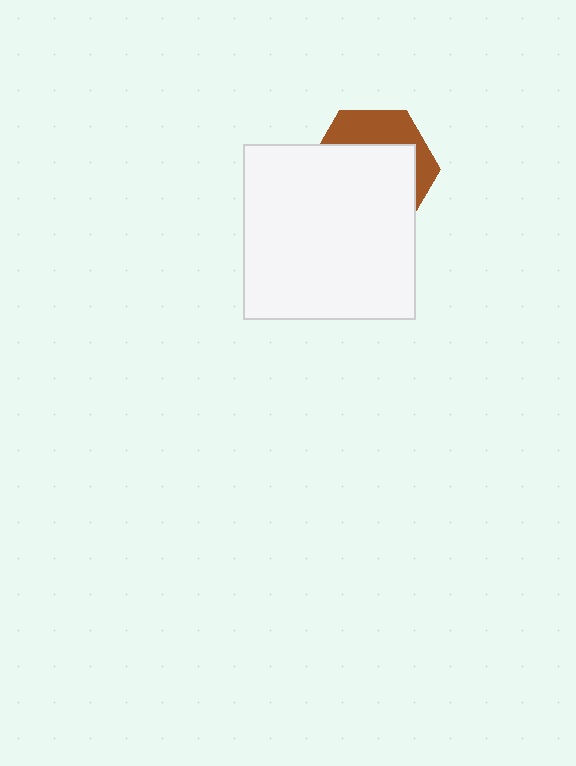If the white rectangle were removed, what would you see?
You would see the complete brown hexagon.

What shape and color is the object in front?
The object in front is a white rectangle.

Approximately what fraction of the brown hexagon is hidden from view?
Roughly 67% of the brown hexagon is hidden behind the white rectangle.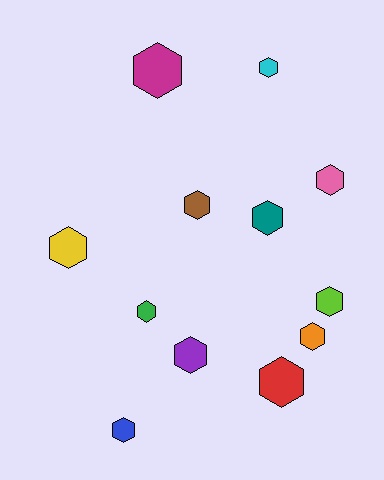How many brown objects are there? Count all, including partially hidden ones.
There is 1 brown object.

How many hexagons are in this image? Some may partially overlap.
There are 12 hexagons.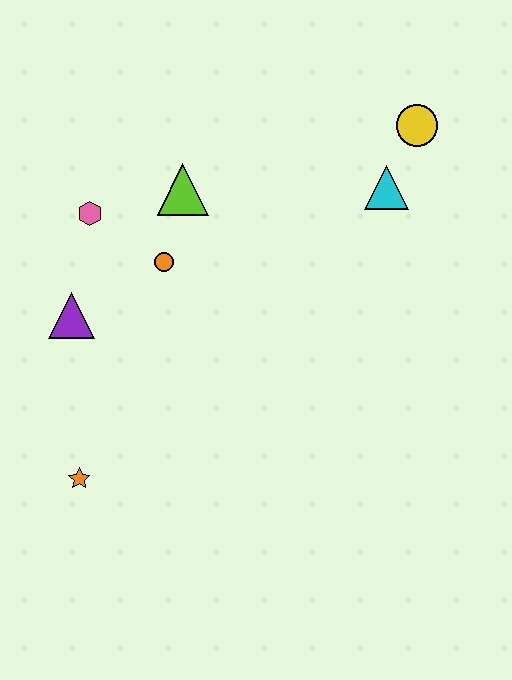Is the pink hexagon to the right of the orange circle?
No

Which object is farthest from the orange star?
The yellow circle is farthest from the orange star.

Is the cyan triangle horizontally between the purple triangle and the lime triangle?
No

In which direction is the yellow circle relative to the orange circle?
The yellow circle is to the right of the orange circle.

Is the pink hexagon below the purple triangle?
No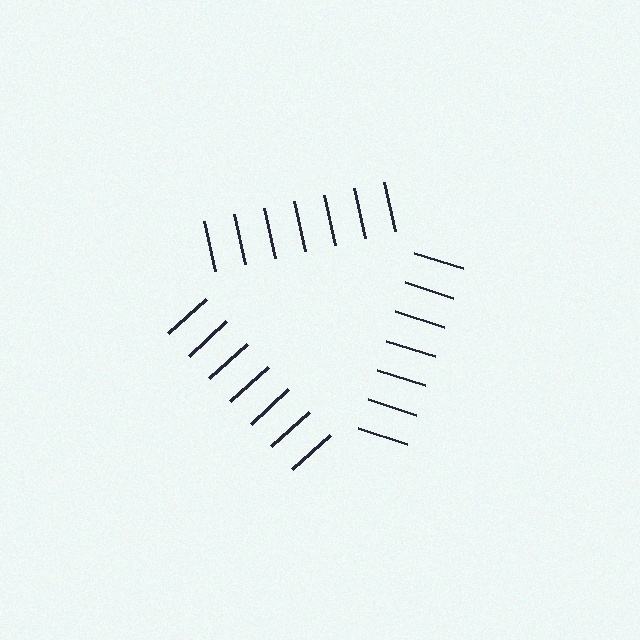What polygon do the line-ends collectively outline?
An illusory triangle — the line segments terminate on its edges but no continuous stroke is drawn.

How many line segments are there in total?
21 — 7 along each of the 3 edges.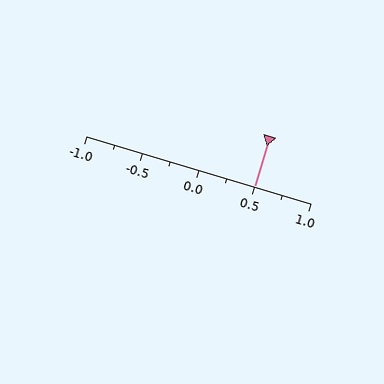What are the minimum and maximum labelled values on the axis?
The axis runs from -1.0 to 1.0.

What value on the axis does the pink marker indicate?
The marker indicates approximately 0.5.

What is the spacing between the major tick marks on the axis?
The major ticks are spaced 0.5 apart.